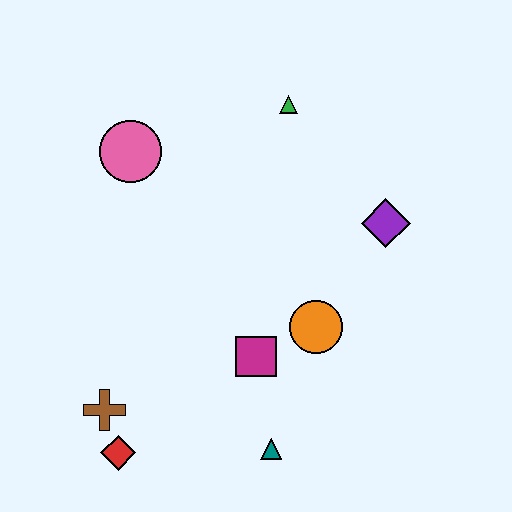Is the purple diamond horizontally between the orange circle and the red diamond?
No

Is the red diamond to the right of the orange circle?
No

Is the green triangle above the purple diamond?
Yes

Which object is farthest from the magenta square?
The green triangle is farthest from the magenta square.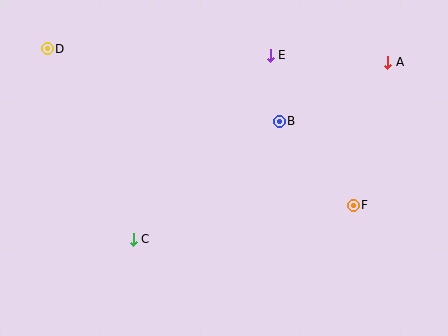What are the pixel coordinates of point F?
Point F is at (353, 205).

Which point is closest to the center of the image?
Point B at (279, 121) is closest to the center.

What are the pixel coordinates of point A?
Point A is at (388, 62).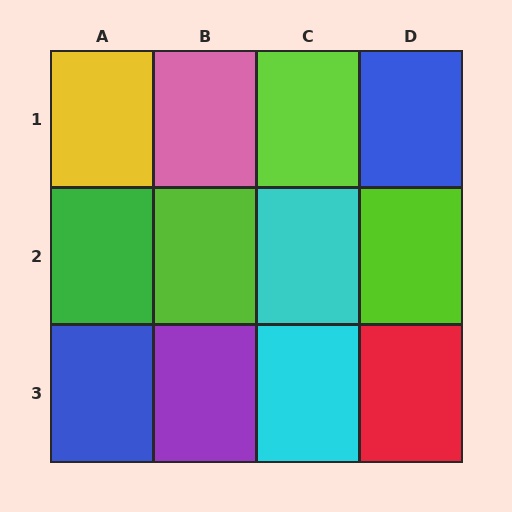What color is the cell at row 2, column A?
Green.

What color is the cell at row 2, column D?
Lime.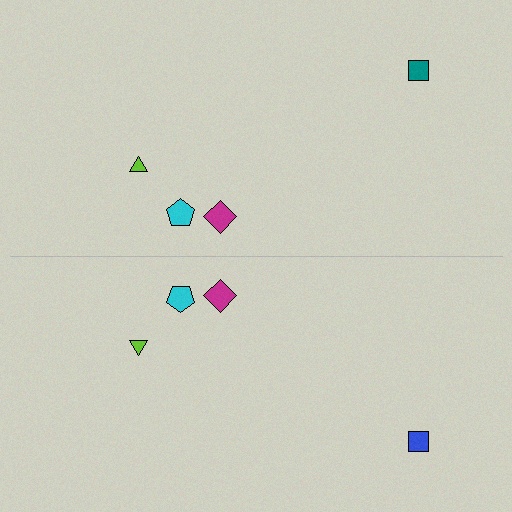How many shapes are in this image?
There are 8 shapes in this image.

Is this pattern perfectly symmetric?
No, the pattern is not perfectly symmetric. The blue square on the bottom side breaks the symmetry — its mirror counterpart is teal.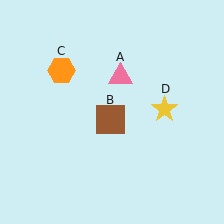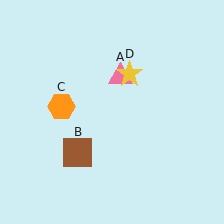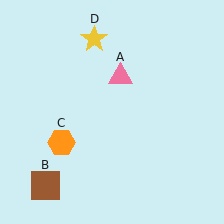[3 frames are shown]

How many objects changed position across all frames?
3 objects changed position: brown square (object B), orange hexagon (object C), yellow star (object D).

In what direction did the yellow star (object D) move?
The yellow star (object D) moved up and to the left.